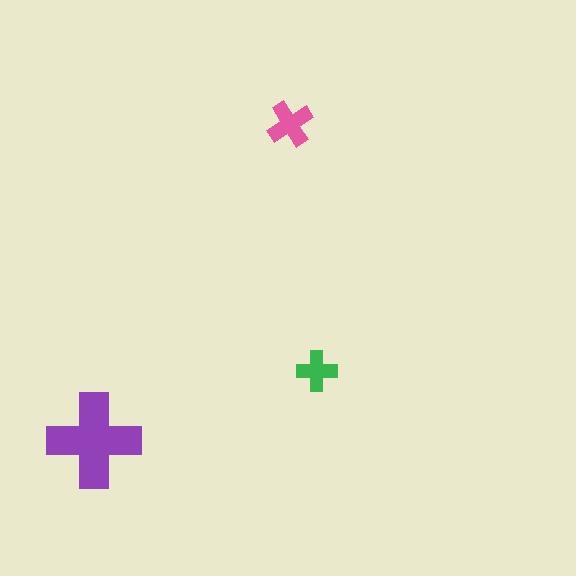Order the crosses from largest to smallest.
the purple one, the pink one, the green one.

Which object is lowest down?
The purple cross is bottommost.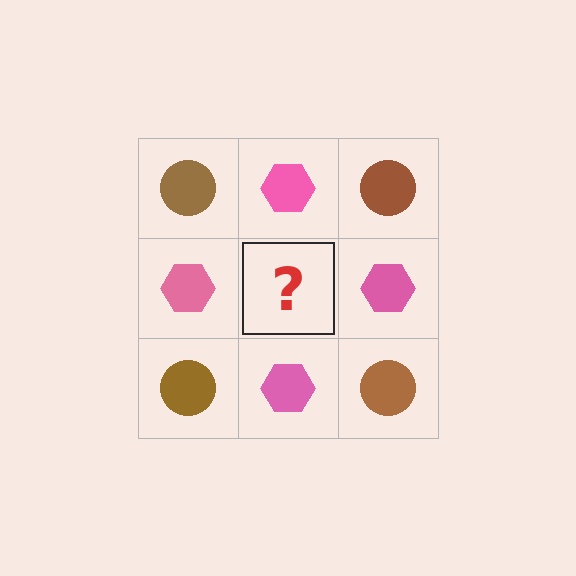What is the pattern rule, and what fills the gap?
The rule is that it alternates brown circle and pink hexagon in a checkerboard pattern. The gap should be filled with a brown circle.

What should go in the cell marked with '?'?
The missing cell should contain a brown circle.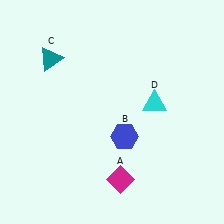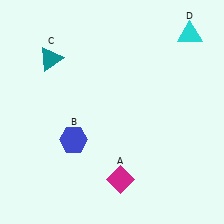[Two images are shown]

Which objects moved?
The objects that moved are: the blue hexagon (B), the cyan triangle (D).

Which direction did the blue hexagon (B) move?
The blue hexagon (B) moved left.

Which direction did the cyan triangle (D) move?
The cyan triangle (D) moved up.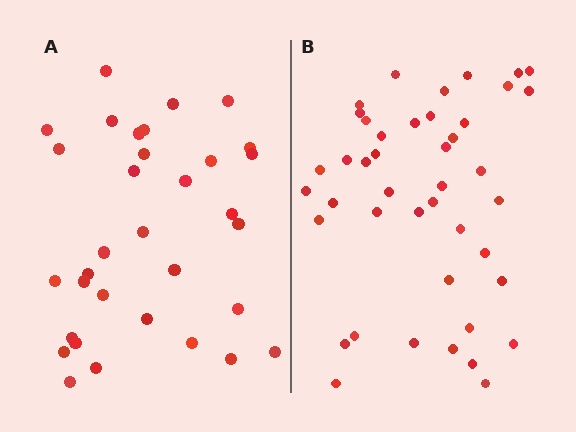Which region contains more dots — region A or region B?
Region B (the right region) has more dots.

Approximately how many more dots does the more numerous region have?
Region B has roughly 10 or so more dots than region A.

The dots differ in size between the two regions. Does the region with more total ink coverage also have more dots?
No. Region A has more total ink coverage because its dots are larger, but region B actually contains more individual dots. Total area can be misleading — the number of items is what matters here.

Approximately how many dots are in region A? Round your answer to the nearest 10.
About 30 dots. (The exact count is 33, which rounds to 30.)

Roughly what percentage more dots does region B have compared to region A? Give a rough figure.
About 30% more.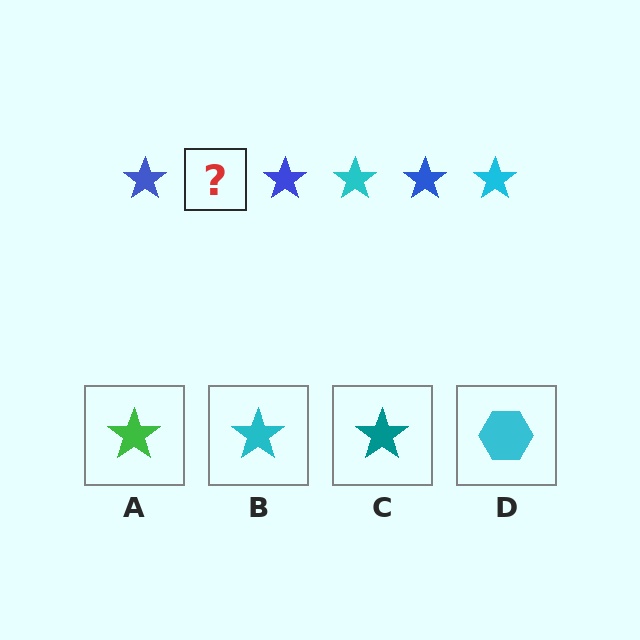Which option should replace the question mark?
Option B.